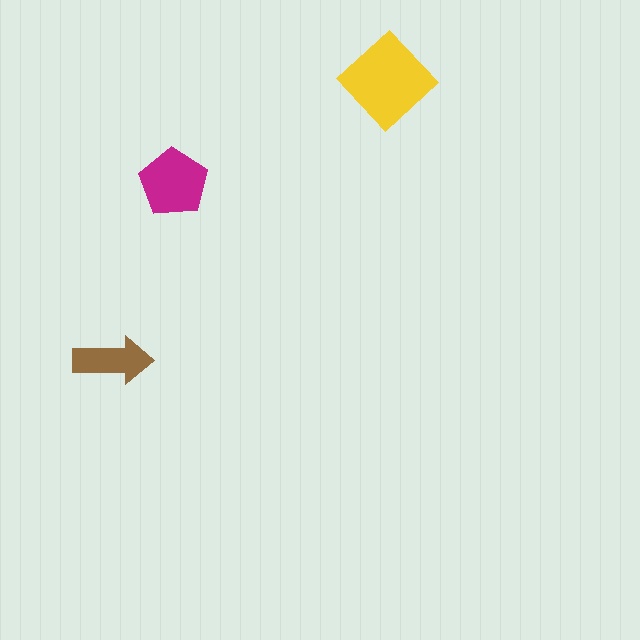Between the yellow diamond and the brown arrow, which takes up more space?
The yellow diamond.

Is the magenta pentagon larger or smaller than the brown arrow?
Larger.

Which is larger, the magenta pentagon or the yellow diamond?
The yellow diamond.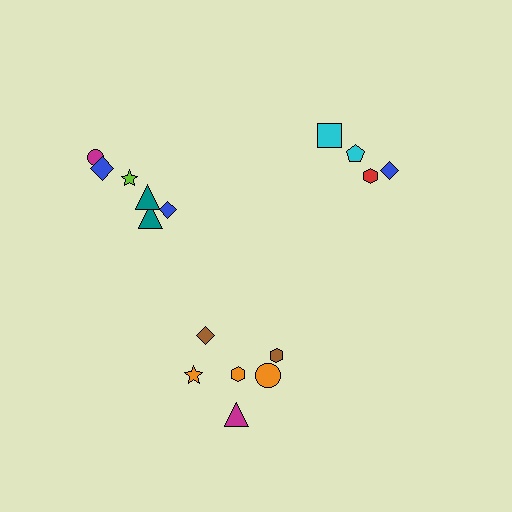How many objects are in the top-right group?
There are 4 objects.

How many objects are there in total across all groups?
There are 16 objects.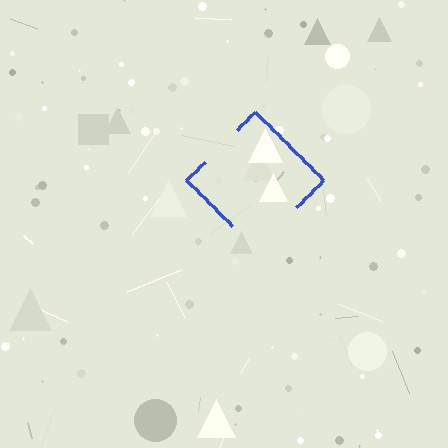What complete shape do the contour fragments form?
The contour fragments form a diamond.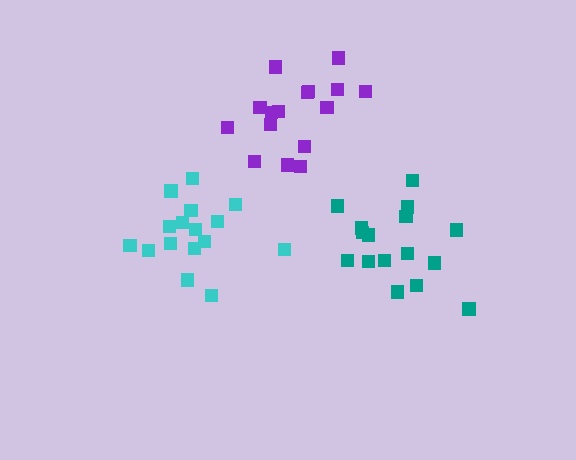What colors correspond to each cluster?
The clusters are colored: teal, cyan, purple.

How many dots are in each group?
Group 1: 16 dots, Group 2: 16 dots, Group 3: 16 dots (48 total).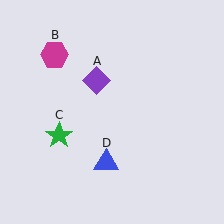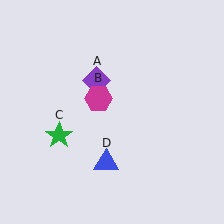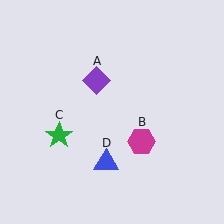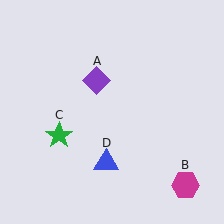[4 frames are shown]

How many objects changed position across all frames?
1 object changed position: magenta hexagon (object B).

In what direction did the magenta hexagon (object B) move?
The magenta hexagon (object B) moved down and to the right.